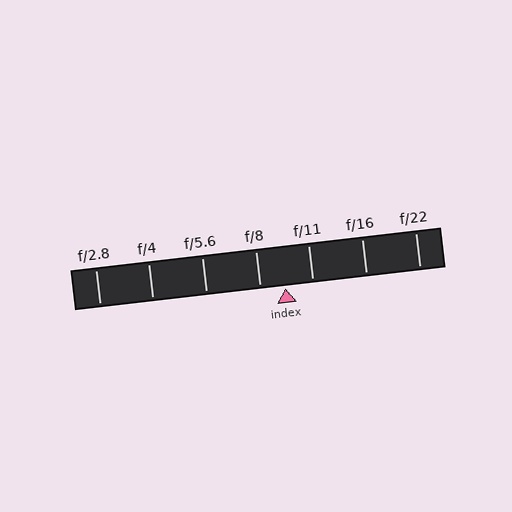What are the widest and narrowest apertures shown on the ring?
The widest aperture shown is f/2.8 and the narrowest is f/22.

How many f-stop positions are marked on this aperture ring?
There are 7 f-stop positions marked.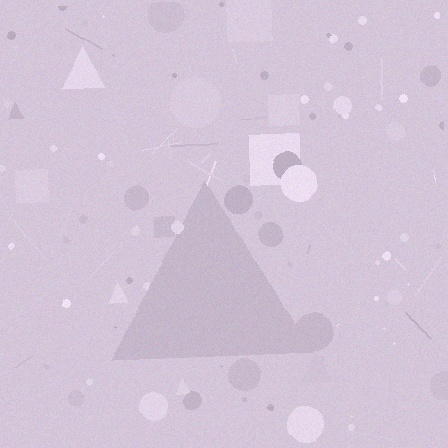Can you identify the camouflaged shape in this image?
The camouflaged shape is a triangle.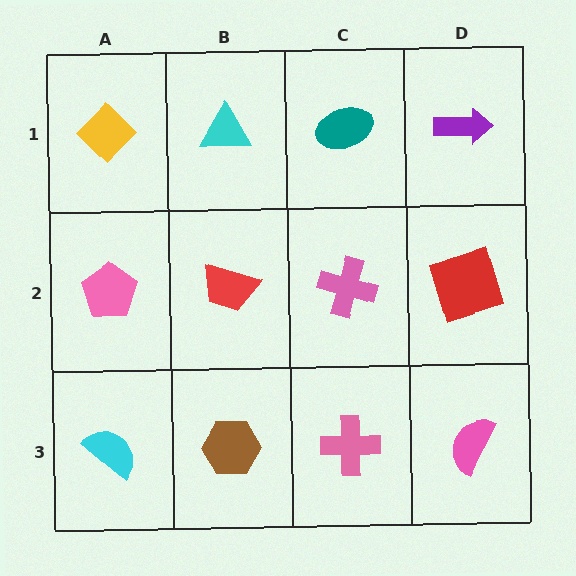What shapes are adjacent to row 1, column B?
A red trapezoid (row 2, column B), a yellow diamond (row 1, column A), a teal ellipse (row 1, column C).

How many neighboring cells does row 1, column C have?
3.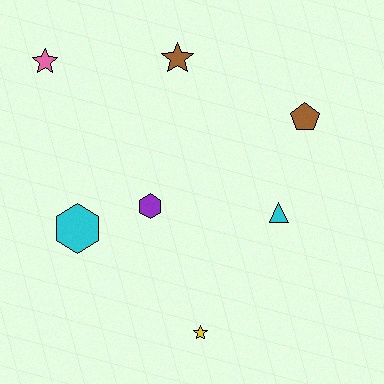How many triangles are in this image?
There is 1 triangle.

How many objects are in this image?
There are 7 objects.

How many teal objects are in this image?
There are no teal objects.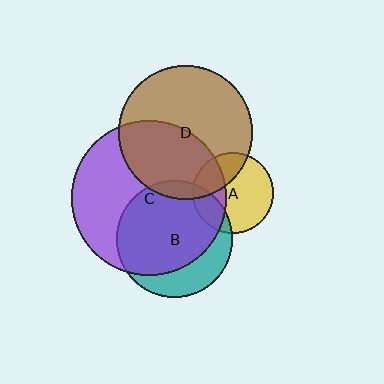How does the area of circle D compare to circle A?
Approximately 2.7 times.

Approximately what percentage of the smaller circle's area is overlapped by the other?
Approximately 35%.